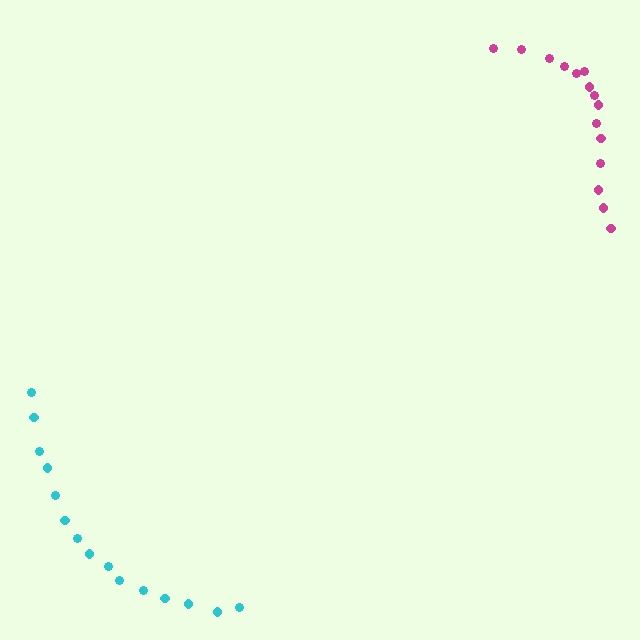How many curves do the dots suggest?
There are 2 distinct paths.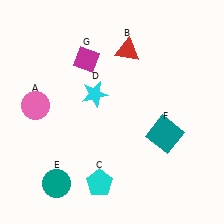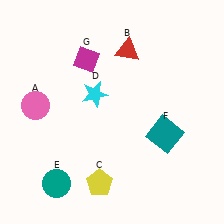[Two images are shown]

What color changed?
The pentagon (C) changed from cyan in Image 1 to yellow in Image 2.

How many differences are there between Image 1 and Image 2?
There is 1 difference between the two images.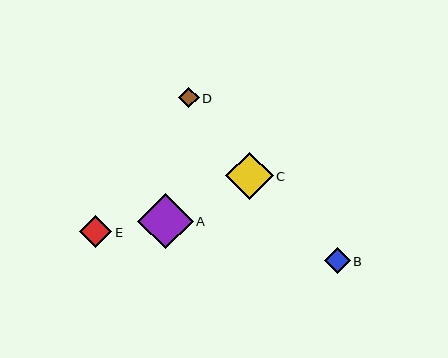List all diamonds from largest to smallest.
From largest to smallest: A, C, E, B, D.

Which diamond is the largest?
Diamond A is the largest with a size of approximately 56 pixels.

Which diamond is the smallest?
Diamond D is the smallest with a size of approximately 21 pixels.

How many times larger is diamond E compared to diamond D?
Diamond E is approximately 1.6 times the size of diamond D.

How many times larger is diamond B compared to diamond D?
Diamond B is approximately 1.3 times the size of diamond D.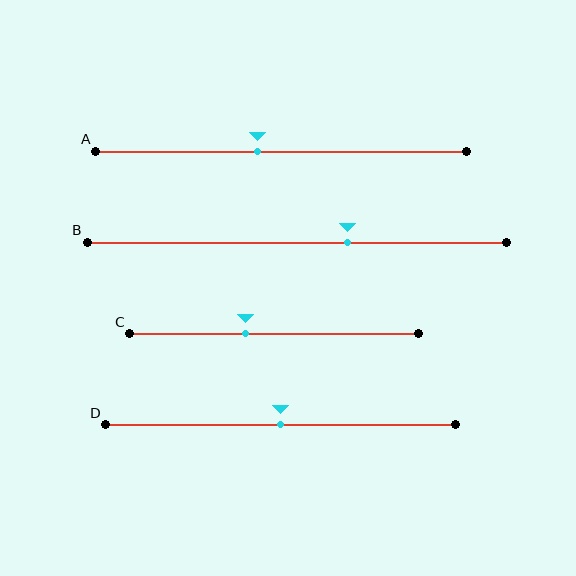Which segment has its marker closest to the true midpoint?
Segment D has its marker closest to the true midpoint.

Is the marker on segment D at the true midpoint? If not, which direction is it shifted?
Yes, the marker on segment D is at the true midpoint.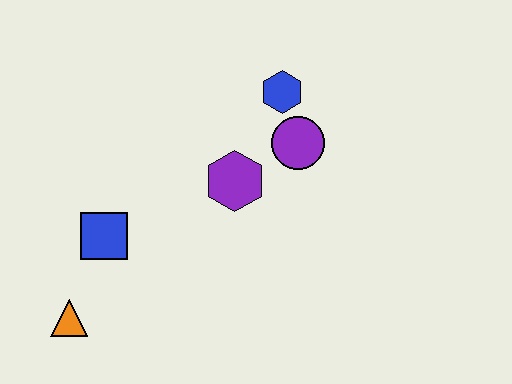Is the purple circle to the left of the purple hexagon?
No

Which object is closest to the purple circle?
The blue hexagon is closest to the purple circle.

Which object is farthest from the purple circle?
The orange triangle is farthest from the purple circle.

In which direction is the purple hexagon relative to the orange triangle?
The purple hexagon is to the right of the orange triangle.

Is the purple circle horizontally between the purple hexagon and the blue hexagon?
No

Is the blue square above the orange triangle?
Yes